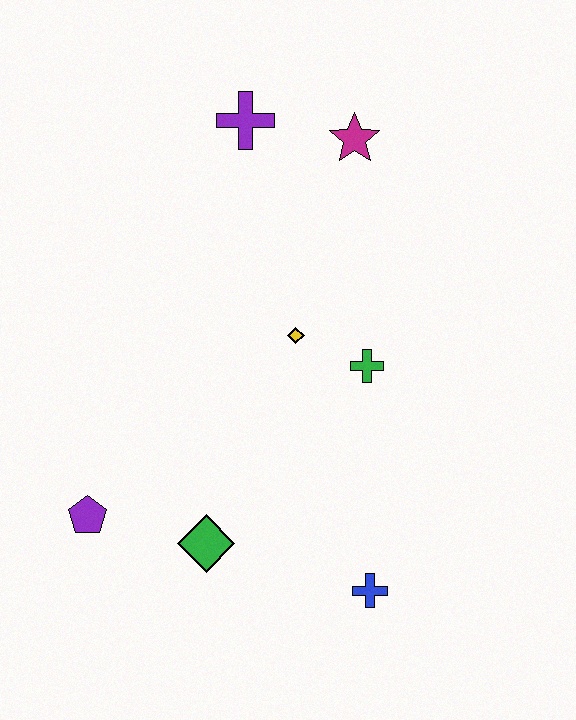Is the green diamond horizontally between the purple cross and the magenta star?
No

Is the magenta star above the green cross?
Yes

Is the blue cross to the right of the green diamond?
Yes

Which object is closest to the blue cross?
The green diamond is closest to the blue cross.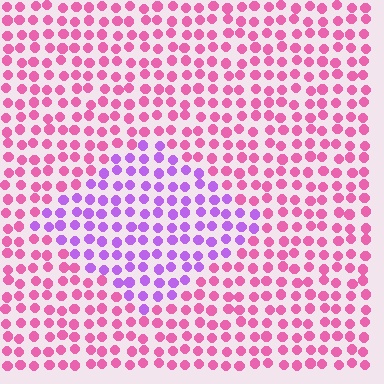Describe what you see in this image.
The image is filled with small pink elements in a uniform arrangement. A diamond-shaped region is visible where the elements are tinted to a slightly different hue, forming a subtle color boundary.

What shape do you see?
I see a diamond.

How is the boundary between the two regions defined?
The boundary is defined purely by a slight shift in hue (about 47 degrees). Spacing, size, and orientation are identical on both sides.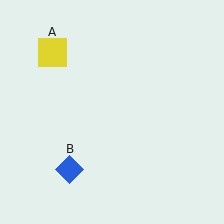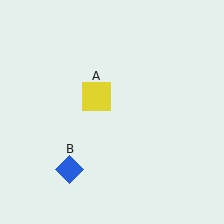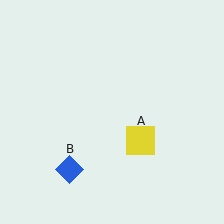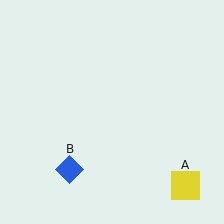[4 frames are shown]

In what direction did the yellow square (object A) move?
The yellow square (object A) moved down and to the right.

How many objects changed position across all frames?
1 object changed position: yellow square (object A).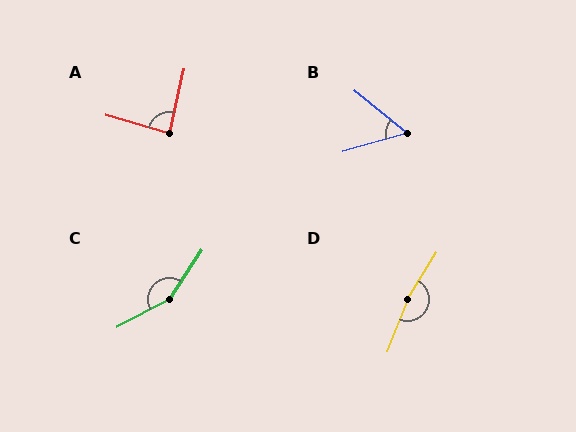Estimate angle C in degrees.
Approximately 151 degrees.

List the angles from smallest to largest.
B (55°), A (87°), C (151°), D (169°).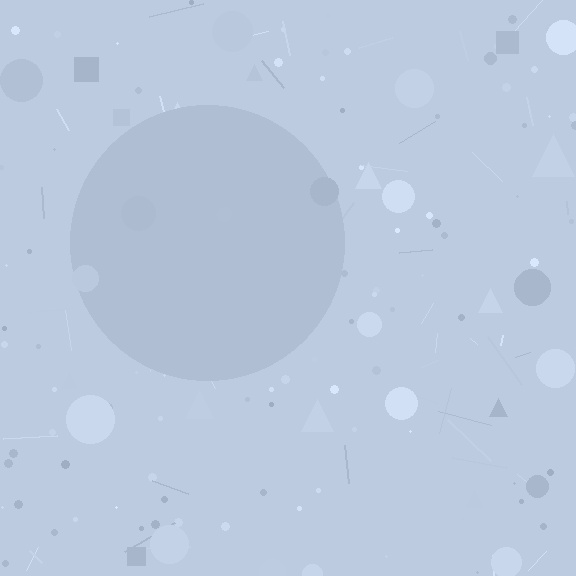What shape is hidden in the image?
A circle is hidden in the image.